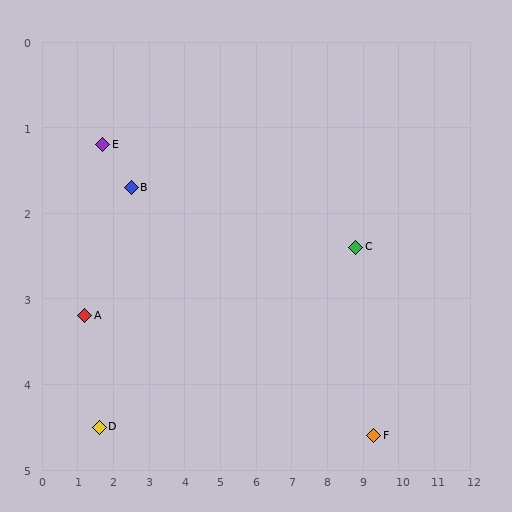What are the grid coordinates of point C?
Point C is at approximately (8.8, 2.4).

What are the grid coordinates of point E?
Point E is at approximately (1.7, 1.2).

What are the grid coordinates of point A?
Point A is at approximately (1.2, 3.2).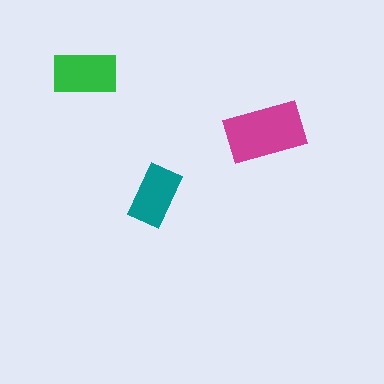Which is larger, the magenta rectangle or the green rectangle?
The magenta one.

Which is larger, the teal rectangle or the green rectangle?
The green one.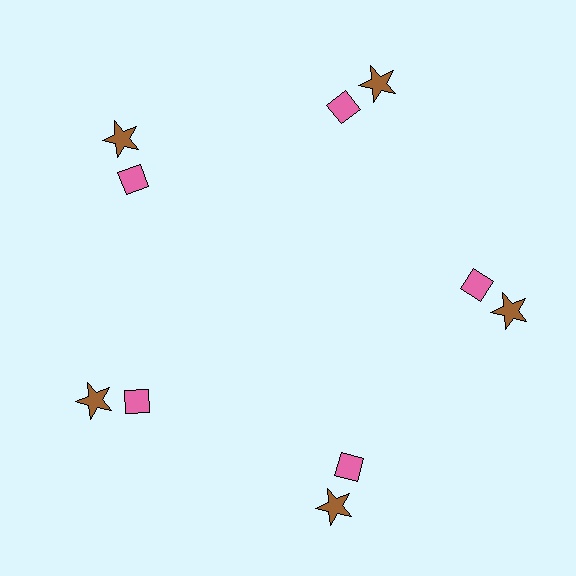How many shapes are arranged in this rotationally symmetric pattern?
There are 10 shapes, arranged in 5 groups of 2.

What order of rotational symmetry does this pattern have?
This pattern has 5-fold rotational symmetry.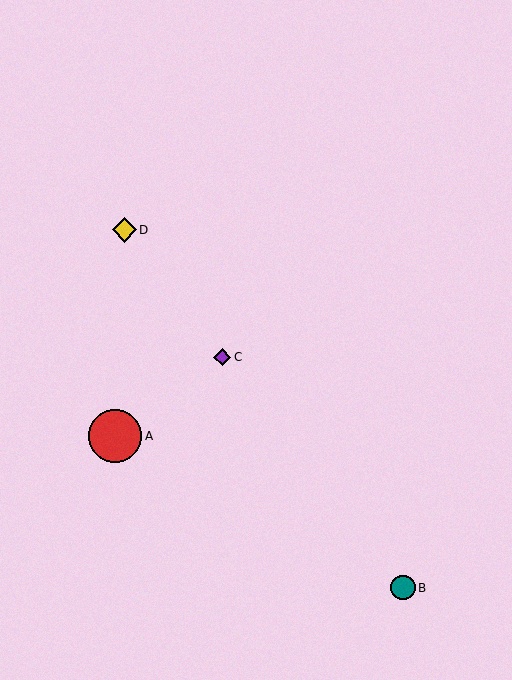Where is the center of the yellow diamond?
The center of the yellow diamond is at (125, 230).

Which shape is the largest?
The red circle (labeled A) is the largest.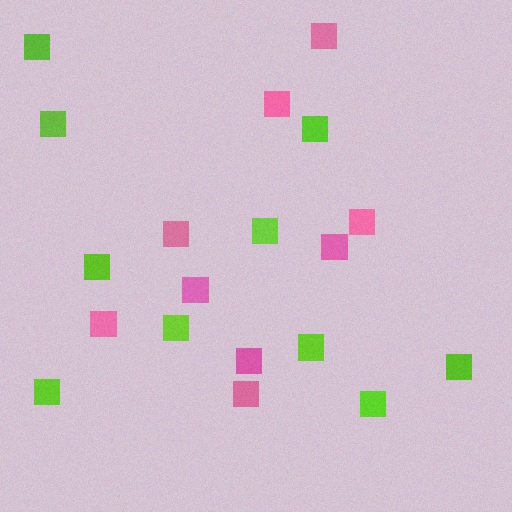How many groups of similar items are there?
There are 2 groups: one group of pink squares (9) and one group of lime squares (10).